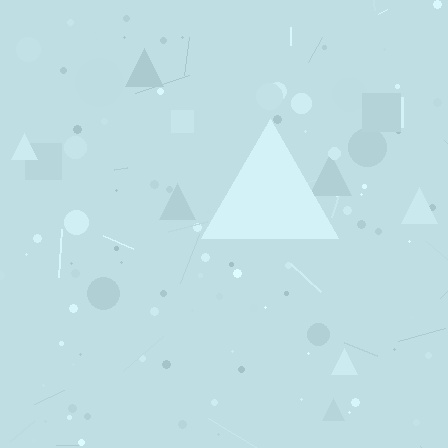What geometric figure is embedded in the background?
A triangle is embedded in the background.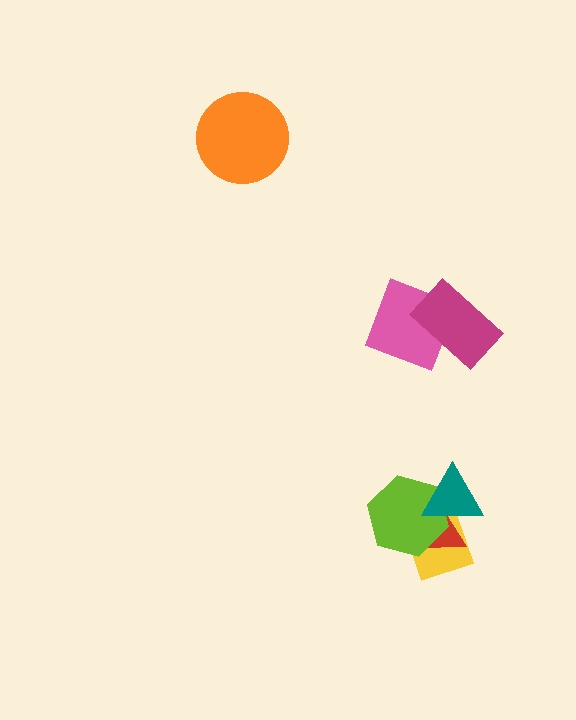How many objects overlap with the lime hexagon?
3 objects overlap with the lime hexagon.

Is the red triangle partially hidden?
Yes, it is partially covered by another shape.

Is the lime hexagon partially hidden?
Yes, it is partially covered by another shape.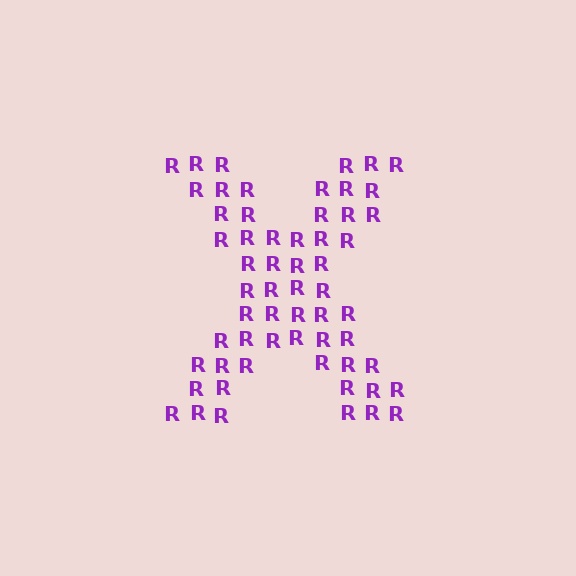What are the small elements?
The small elements are letter R's.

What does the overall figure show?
The overall figure shows the letter X.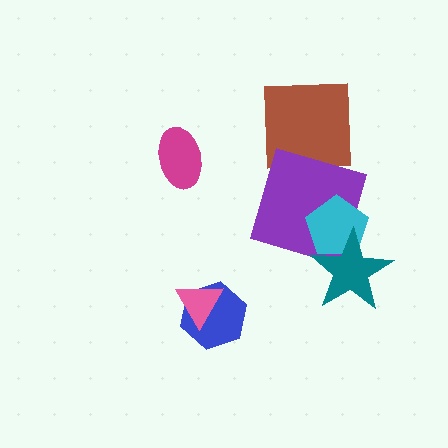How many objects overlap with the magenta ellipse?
0 objects overlap with the magenta ellipse.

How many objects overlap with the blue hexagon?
1 object overlaps with the blue hexagon.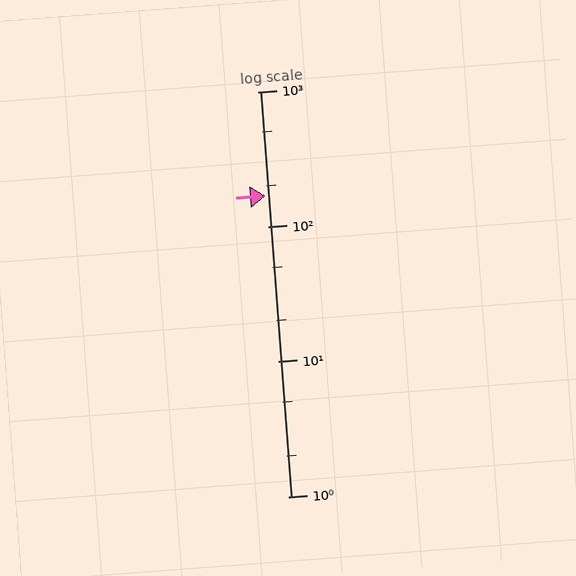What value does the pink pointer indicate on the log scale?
The pointer indicates approximately 170.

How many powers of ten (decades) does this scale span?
The scale spans 3 decades, from 1 to 1000.